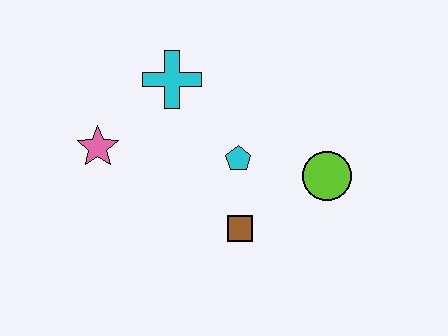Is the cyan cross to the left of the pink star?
No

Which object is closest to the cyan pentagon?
The brown square is closest to the cyan pentagon.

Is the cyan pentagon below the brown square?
No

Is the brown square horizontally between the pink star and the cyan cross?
No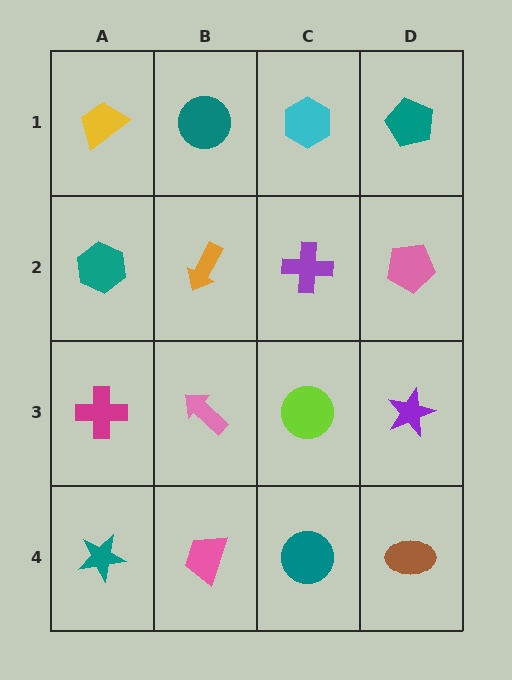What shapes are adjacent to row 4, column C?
A lime circle (row 3, column C), a pink trapezoid (row 4, column B), a brown ellipse (row 4, column D).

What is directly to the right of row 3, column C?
A purple star.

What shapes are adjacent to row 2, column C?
A cyan hexagon (row 1, column C), a lime circle (row 3, column C), an orange arrow (row 2, column B), a pink pentagon (row 2, column D).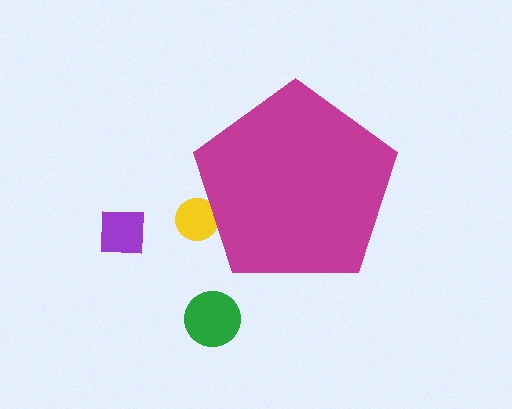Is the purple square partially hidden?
No, the purple square is fully visible.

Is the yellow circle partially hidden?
Yes, the yellow circle is partially hidden behind the magenta pentagon.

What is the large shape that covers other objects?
A magenta pentagon.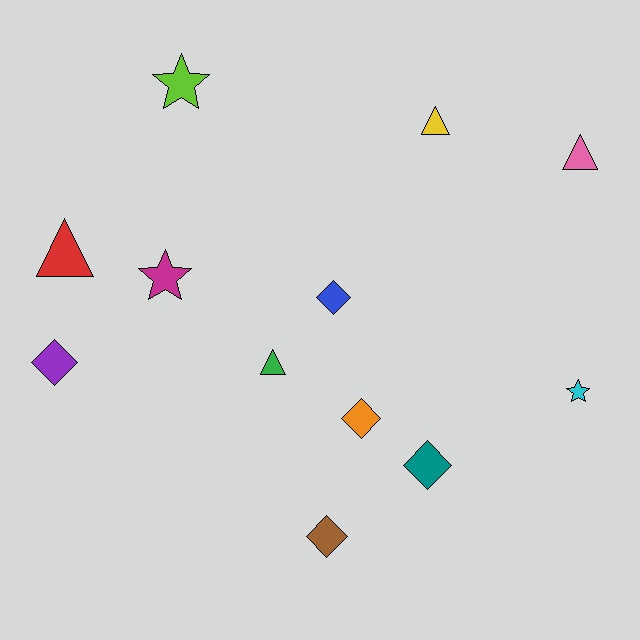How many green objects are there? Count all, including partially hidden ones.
There is 1 green object.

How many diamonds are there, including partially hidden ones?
There are 5 diamonds.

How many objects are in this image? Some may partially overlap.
There are 12 objects.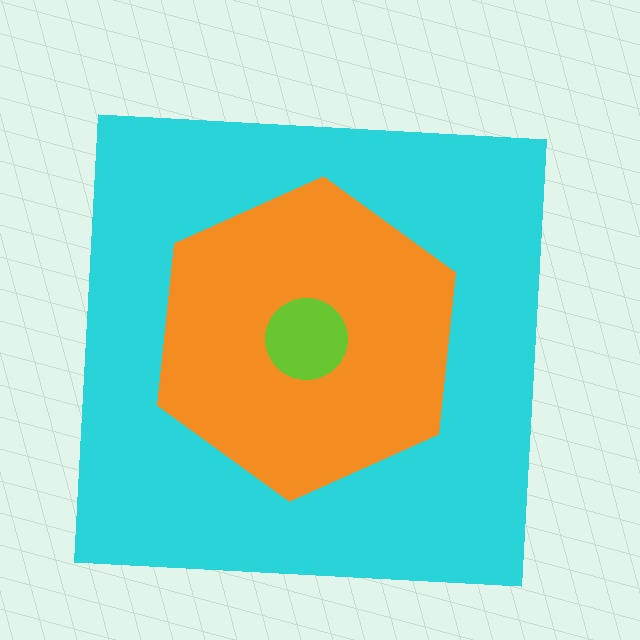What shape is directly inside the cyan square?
The orange hexagon.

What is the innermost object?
The lime circle.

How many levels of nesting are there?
3.